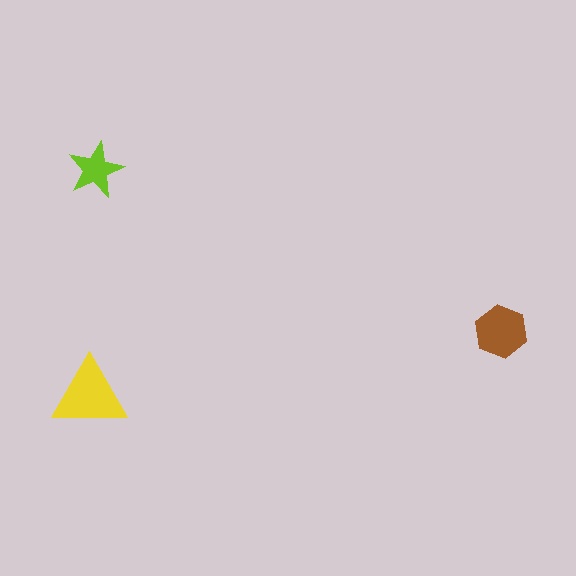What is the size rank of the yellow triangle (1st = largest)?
1st.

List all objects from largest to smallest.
The yellow triangle, the brown hexagon, the lime star.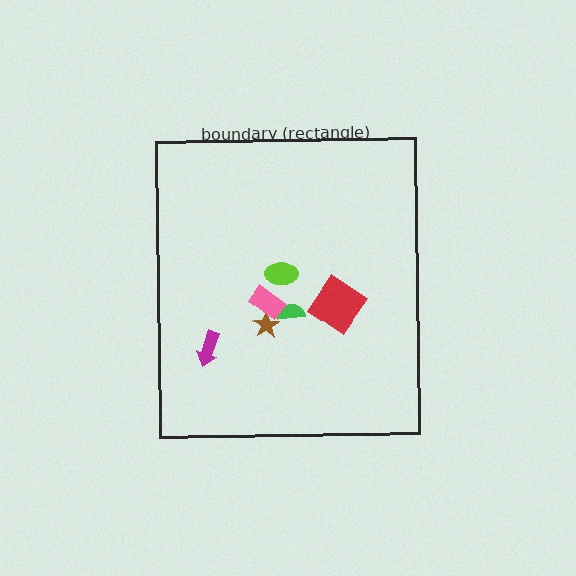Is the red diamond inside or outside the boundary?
Inside.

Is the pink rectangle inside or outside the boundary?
Inside.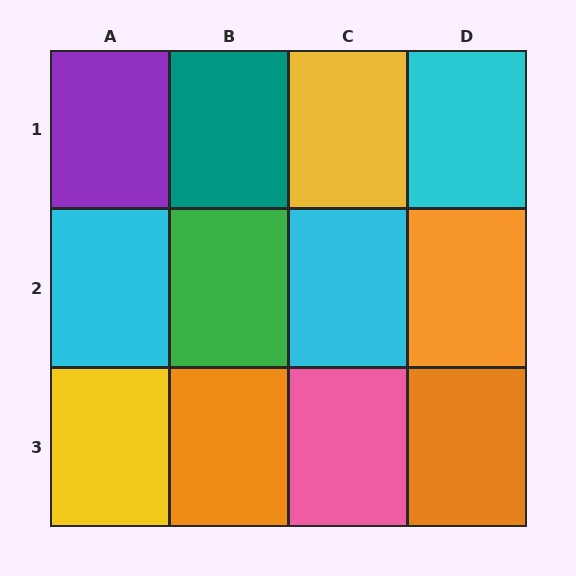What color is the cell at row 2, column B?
Green.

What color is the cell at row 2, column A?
Cyan.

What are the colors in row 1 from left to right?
Purple, teal, yellow, cyan.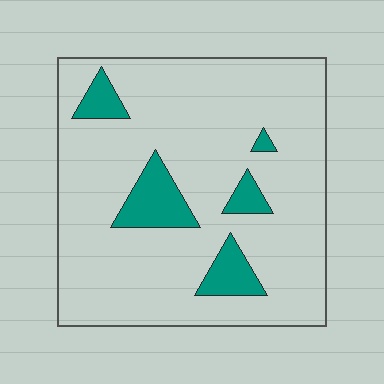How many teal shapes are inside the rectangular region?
5.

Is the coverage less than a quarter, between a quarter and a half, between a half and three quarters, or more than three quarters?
Less than a quarter.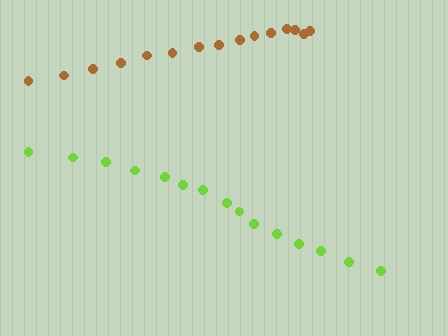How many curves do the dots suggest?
There are 2 distinct paths.